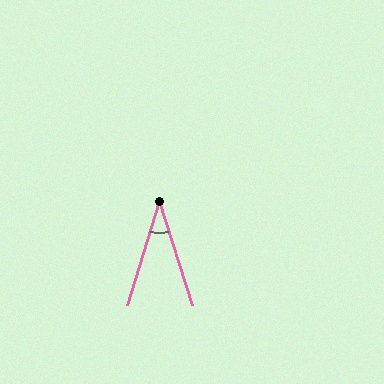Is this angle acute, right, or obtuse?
It is acute.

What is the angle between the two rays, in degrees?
Approximately 35 degrees.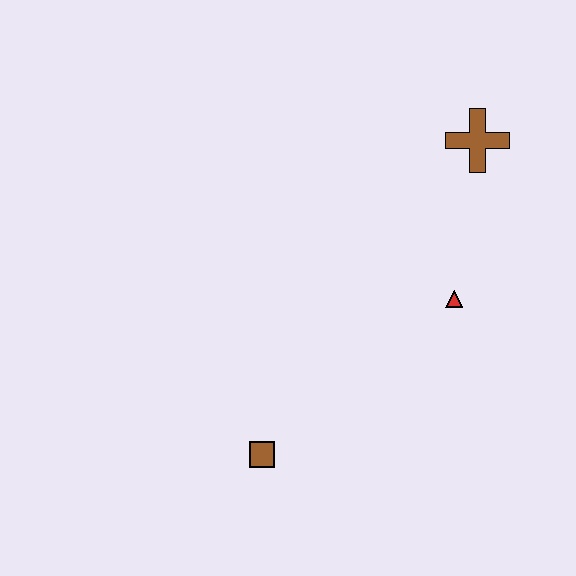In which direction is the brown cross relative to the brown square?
The brown cross is above the brown square.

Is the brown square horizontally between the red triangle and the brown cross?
No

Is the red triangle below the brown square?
No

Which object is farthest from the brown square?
The brown cross is farthest from the brown square.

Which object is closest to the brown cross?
The red triangle is closest to the brown cross.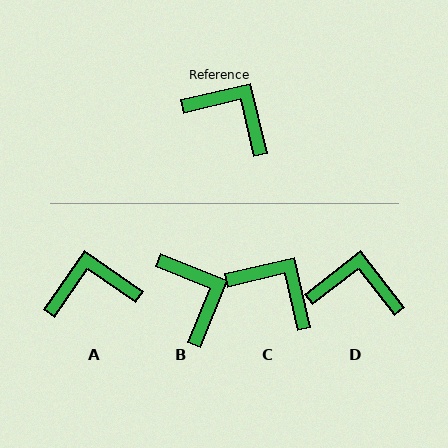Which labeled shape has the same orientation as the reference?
C.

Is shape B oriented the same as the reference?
No, it is off by about 35 degrees.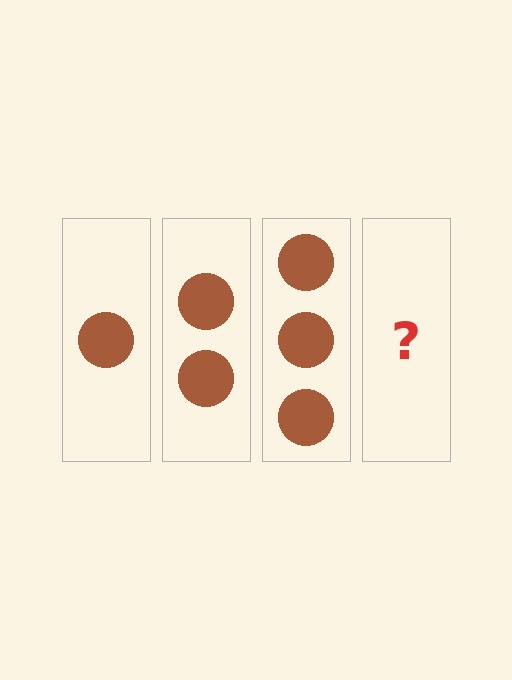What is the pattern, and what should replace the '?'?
The pattern is that each step adds one more circle. The '?' should be 4 circles.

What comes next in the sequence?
The next element should be 4 circles.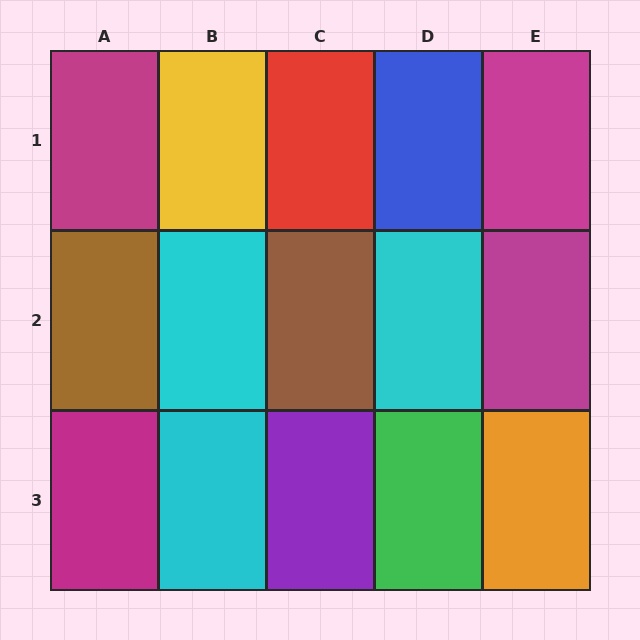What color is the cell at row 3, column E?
Orange.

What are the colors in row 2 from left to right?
Brown, cyan, brown, cyan, magenta.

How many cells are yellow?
1 cell is yellow.